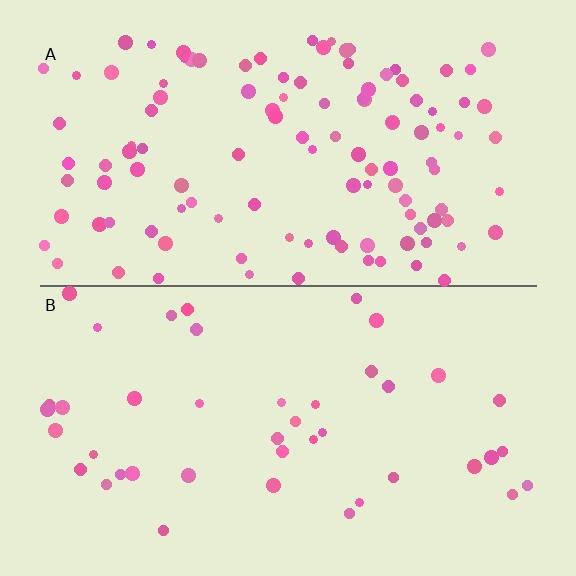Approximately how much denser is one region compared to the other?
Approximately 2.6× — region A over region B.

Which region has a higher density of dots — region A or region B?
A (the top).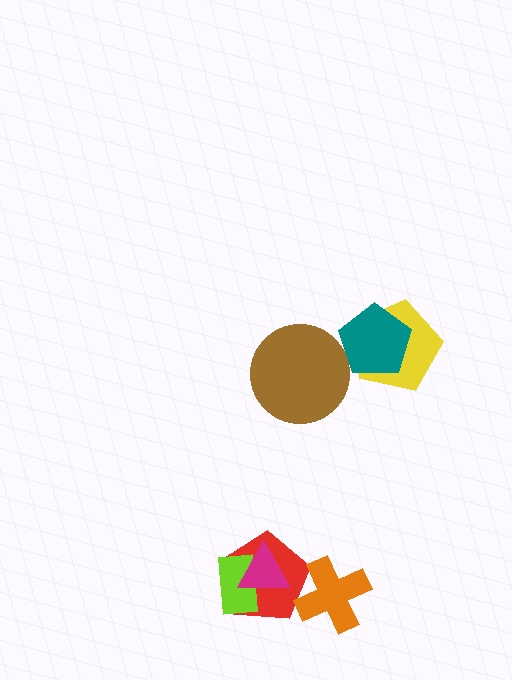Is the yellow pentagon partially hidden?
Yes, it is partially covered by another shape.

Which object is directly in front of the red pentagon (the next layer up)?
The lime rectangle is directly in front of the red pentagon.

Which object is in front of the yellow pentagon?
The teal pentagon is in front of the yellow pentagon.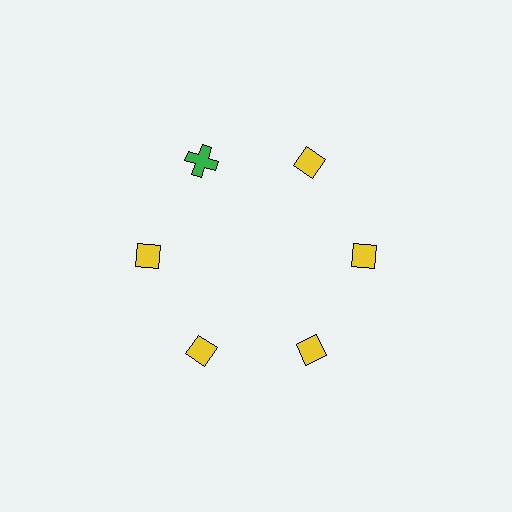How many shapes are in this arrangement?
There are 6 shapes arranged in a ring pattern.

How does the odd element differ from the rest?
It differs in both color (green instead of yellow) and shape (cross instead of diamond).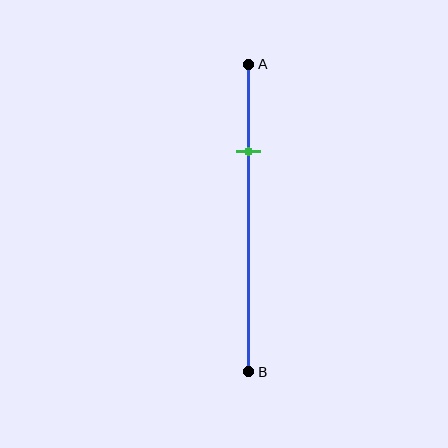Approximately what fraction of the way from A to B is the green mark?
The green mark is approximately 30% of the way from A to B.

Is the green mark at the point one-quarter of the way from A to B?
No, the mark is at about 30% from A, not at the 25% one-quarter point.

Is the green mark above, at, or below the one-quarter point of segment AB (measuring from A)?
The green mark is below the one-quarter point of segment AB.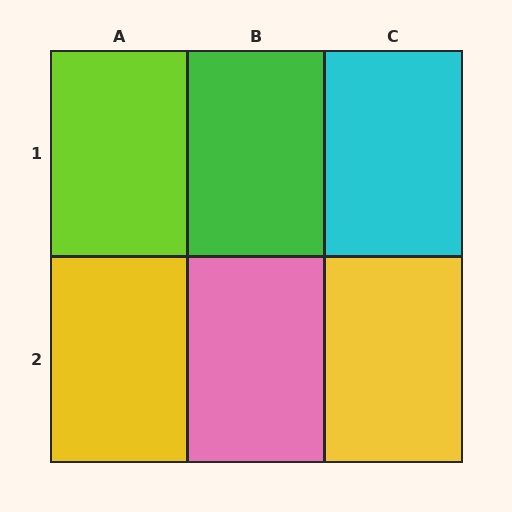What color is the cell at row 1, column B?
Green.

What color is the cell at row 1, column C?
Cyan.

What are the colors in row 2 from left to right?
Yellow, pink, yellow.